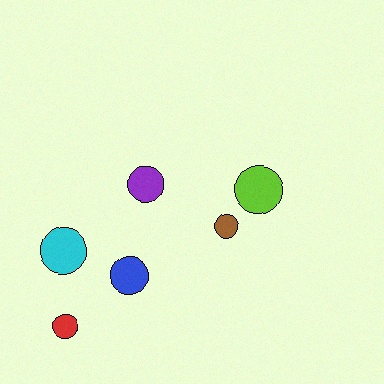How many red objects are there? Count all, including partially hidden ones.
There is 1 red object.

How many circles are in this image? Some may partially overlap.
There are 6 circles.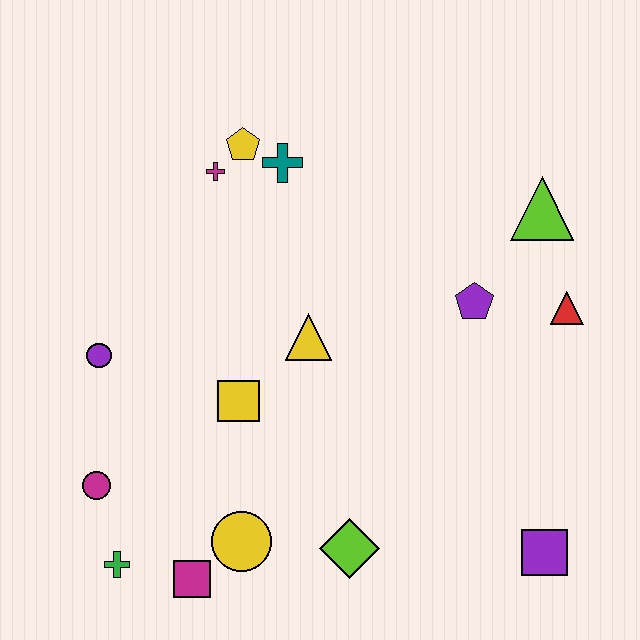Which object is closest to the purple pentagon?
The red triangle is closest to the purple pentagon.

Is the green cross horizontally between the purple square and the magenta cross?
No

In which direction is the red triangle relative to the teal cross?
The red triangle is to the right of the teal cross.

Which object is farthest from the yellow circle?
The lime triangle is farthest from the yellow circle.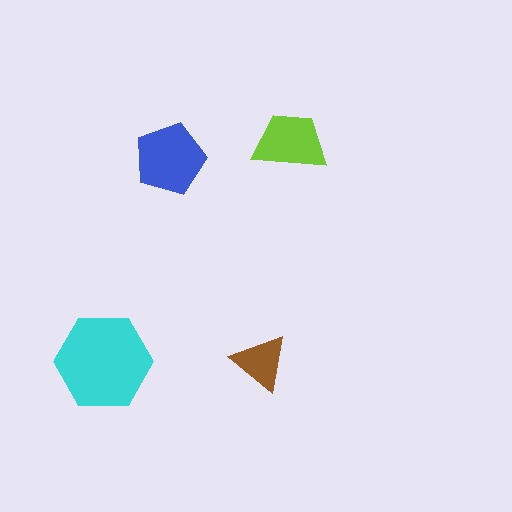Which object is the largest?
The cyan hexagon.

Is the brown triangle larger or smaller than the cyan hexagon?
Smaller.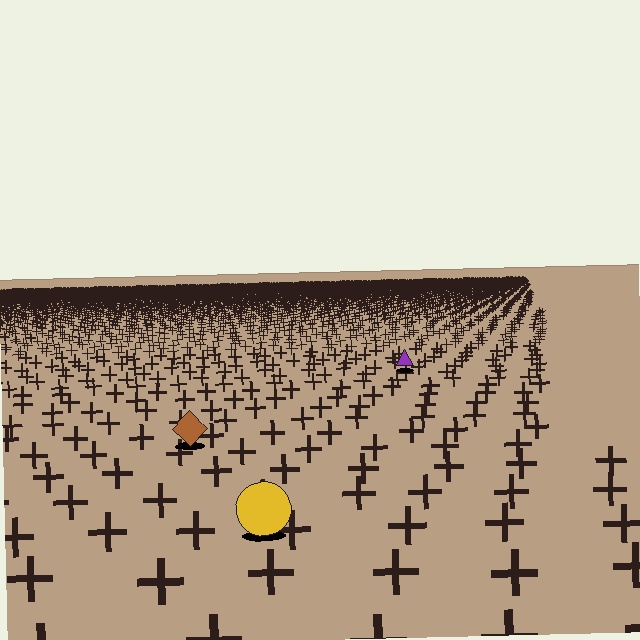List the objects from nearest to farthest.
From nearest to farthest: the yellow circle, the brown diamond, the purple triangle.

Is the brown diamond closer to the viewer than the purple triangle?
Yes. The brown diamond is closer — you can tell from the texture gradient: the ground texture is coarser near it.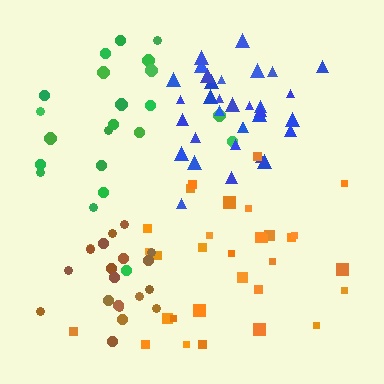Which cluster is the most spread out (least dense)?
Green.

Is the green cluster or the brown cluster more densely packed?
Brown.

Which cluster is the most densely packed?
Brown.